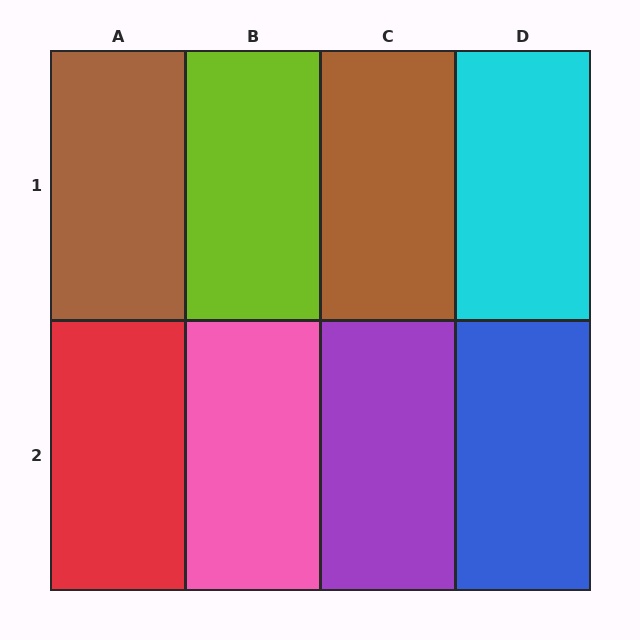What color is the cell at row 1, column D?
Cyan.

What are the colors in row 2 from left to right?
Red, pink, purple, blue.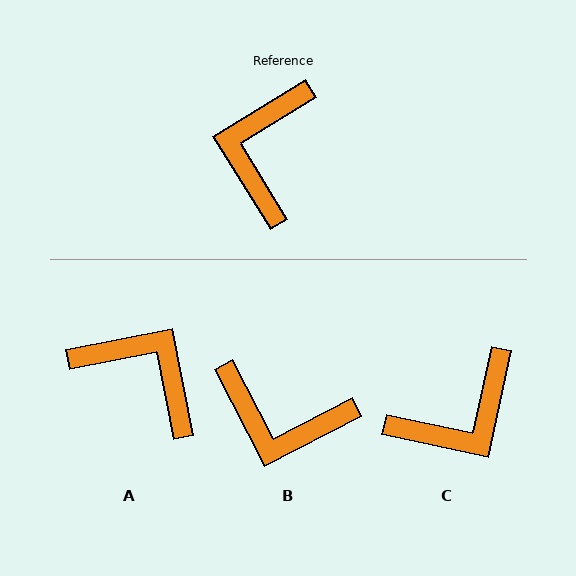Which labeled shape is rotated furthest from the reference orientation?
C, about 137 degrees away.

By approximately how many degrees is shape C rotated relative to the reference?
Approximately 137 degrees counter-clockwise.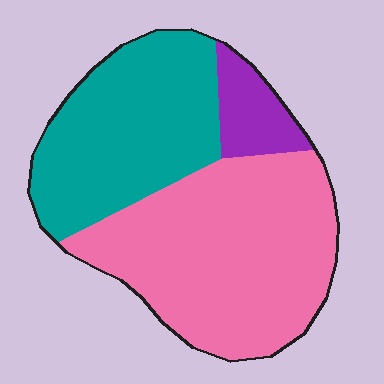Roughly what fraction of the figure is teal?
Teal covers 38% of the figure.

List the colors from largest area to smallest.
From largest to smallest: pink, teal, purple.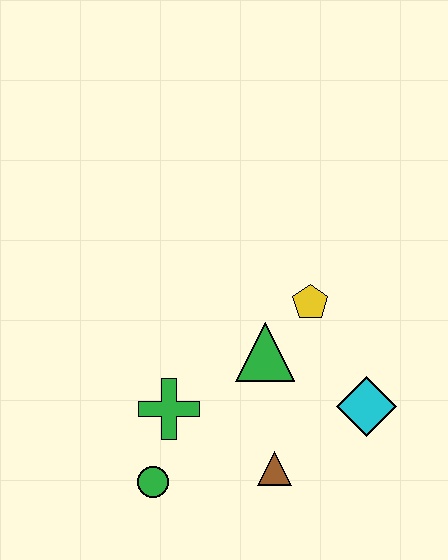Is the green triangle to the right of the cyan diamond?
No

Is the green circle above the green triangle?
No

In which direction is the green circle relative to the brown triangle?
The green circle is to the left of the brown triangle.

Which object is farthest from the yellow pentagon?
The green circle is farthest from the yellow pentagon.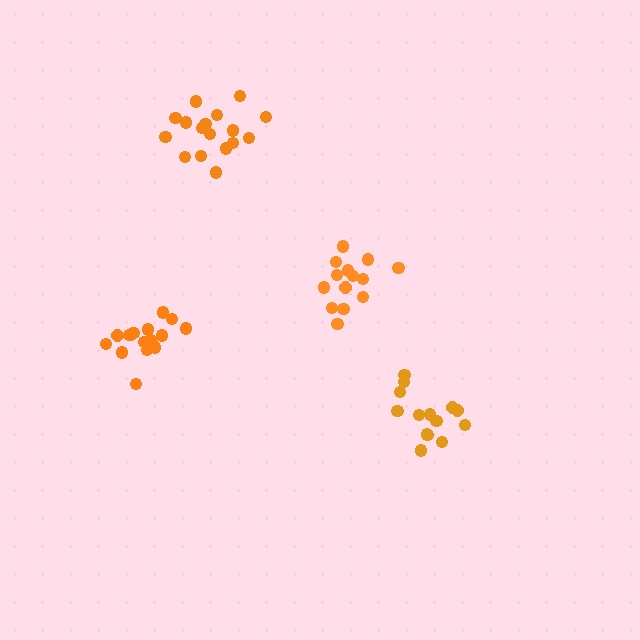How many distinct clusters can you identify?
There are 4 distinct clusters.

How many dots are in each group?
Group 1: 14 dots, Group 2: 17 dots, Group 3: 17 dots, Group 4: 14 dots (62 total).